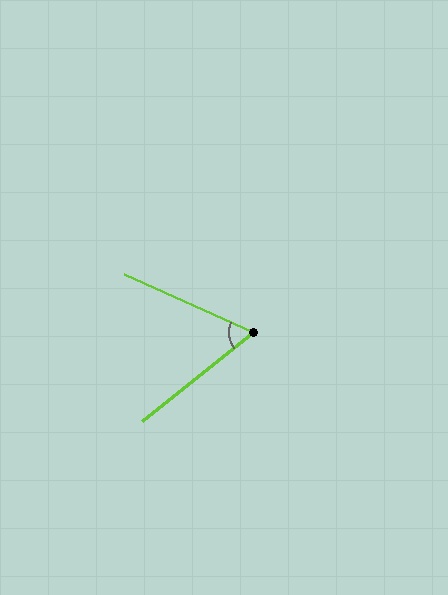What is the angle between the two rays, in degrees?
Approximately 63 degrees.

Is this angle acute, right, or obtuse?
It is acute.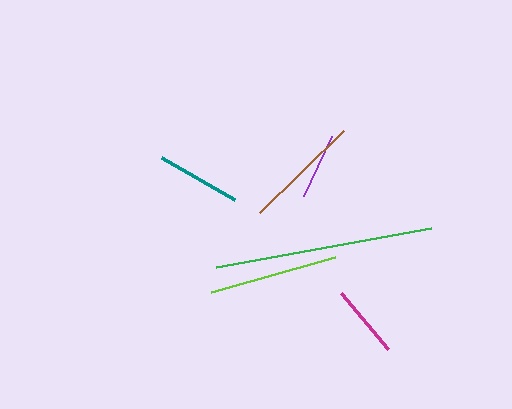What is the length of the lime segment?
The lime segment is approximately 129 pixels long.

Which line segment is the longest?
The green line is the longest at approximately 219 pixels.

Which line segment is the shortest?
The purple line is the shortest at approximately 67 pixels.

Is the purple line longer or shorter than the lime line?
The lime line is longer than the purple line.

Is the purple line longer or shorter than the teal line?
The teal line is longer than the purple line.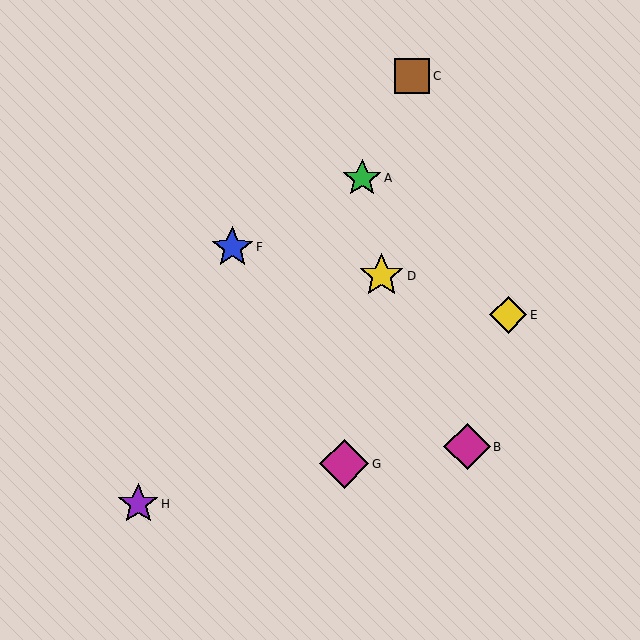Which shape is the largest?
The magenta diamond (labeled G) is the largest.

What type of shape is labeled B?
Shape B is a magenta diamond.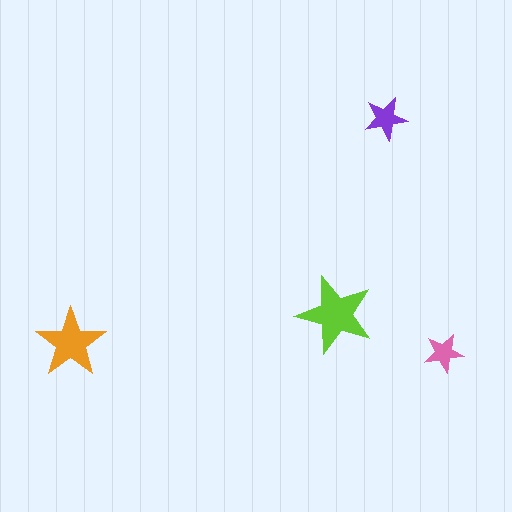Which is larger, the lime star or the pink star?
The lime one.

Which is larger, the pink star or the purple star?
The purple one.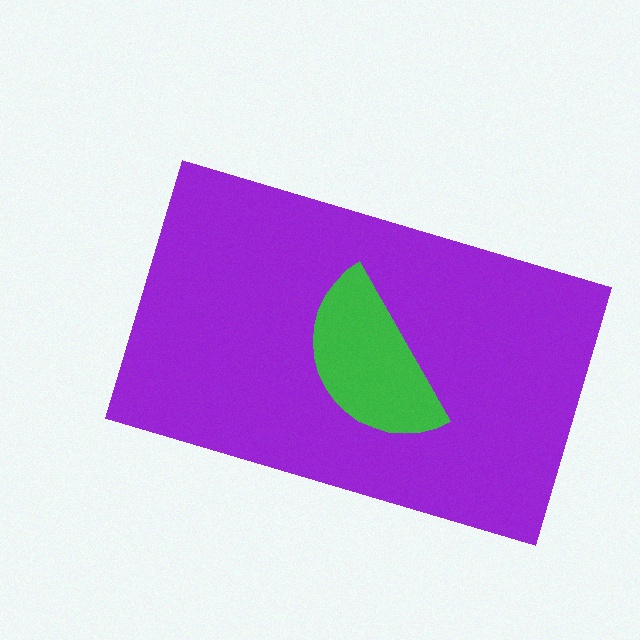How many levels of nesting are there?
2.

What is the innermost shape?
The green semicircle.